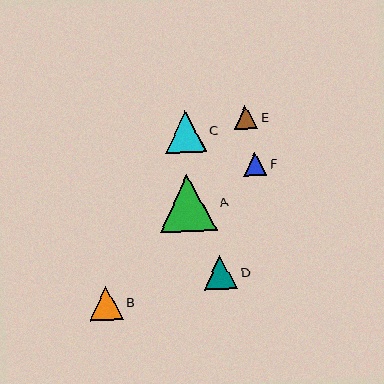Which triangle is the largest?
Triangle A is the largest with a size of approximately 57 pixels.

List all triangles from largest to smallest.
From largest to smallest: A, C, B, D, E, F.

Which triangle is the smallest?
Triangle F is the smallest with a size of approximately 23 pixels.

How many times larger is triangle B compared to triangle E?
Triangle B is approximately 1.4 times the size of triangle E.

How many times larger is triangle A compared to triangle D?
Triangle A is approximately 1.7 times the size of triangle D.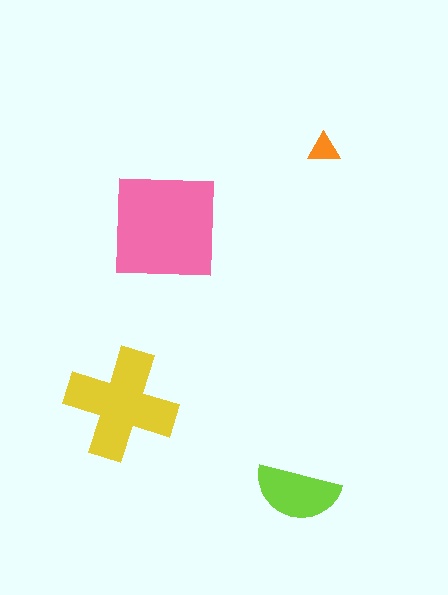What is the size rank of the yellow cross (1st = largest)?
2nd.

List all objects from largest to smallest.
The pink square, the yellow cross, the lime semicircle, the orange triangle.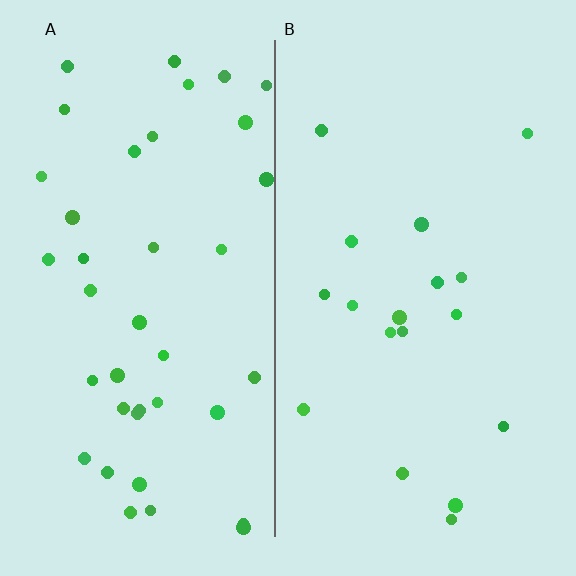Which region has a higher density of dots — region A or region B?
A (the left).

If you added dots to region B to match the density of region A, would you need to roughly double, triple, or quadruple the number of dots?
Approximately double.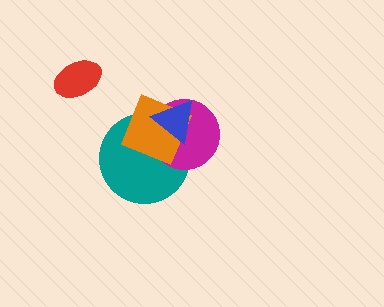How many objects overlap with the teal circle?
3 objects overlap with the teal circle.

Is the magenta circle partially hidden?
Yes, it is partially covered by another shape.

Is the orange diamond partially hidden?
Yes, it is partially covered by another shape.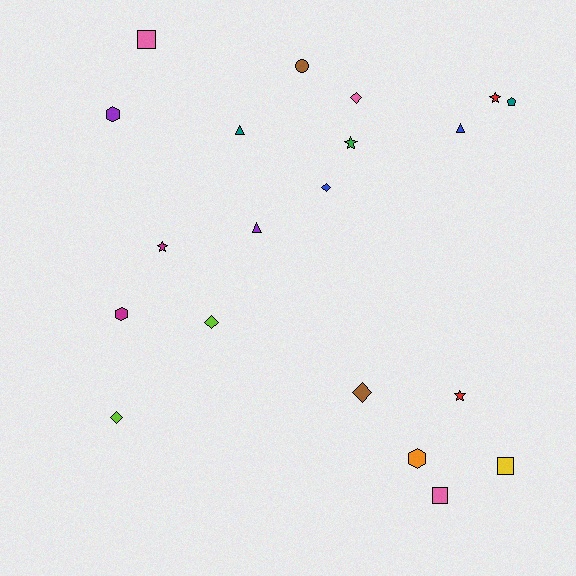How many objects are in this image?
There are 20 objects.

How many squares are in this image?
There are 3 squares.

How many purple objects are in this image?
There are 2 purple objects.